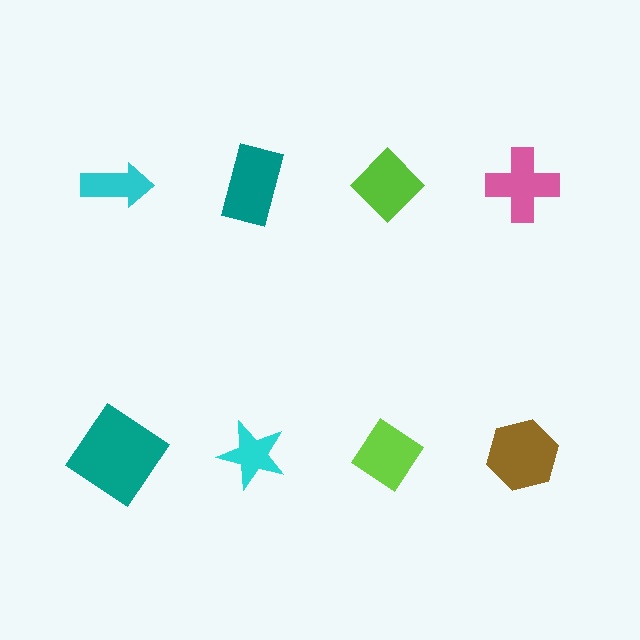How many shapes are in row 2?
4 shapes.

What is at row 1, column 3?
A lime diamond.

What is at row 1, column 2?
A teal rectangle.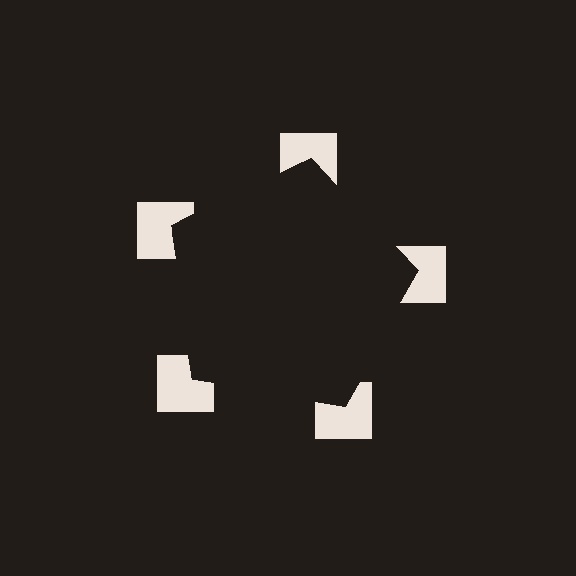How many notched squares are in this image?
There are 5 — one at each vertex of the illusory pentagon.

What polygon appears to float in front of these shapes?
An illusory pentagon — its edges are inferred from the aligned wedge cuts in the notched squares, not physically drawn.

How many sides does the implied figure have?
5 sides.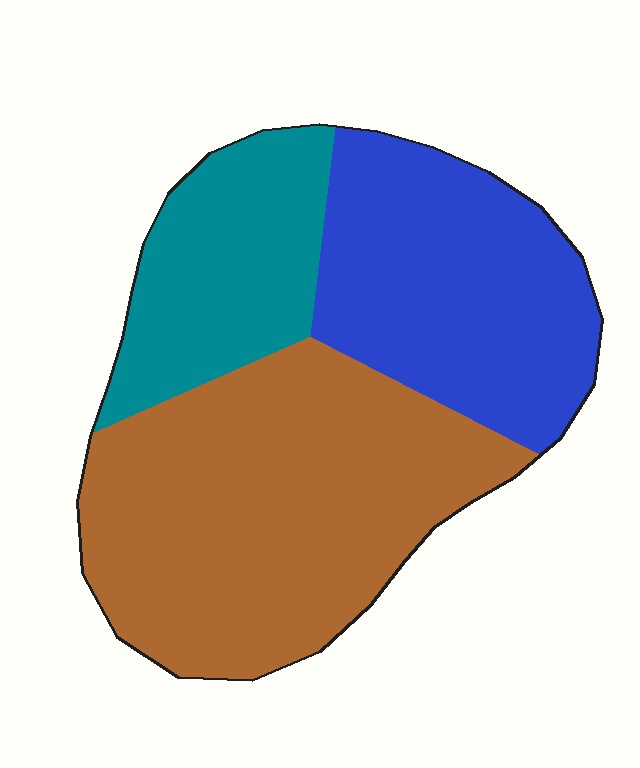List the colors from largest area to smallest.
From largest to smallest: brown, blue, teal.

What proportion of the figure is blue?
Blue covers about 30% of the figure.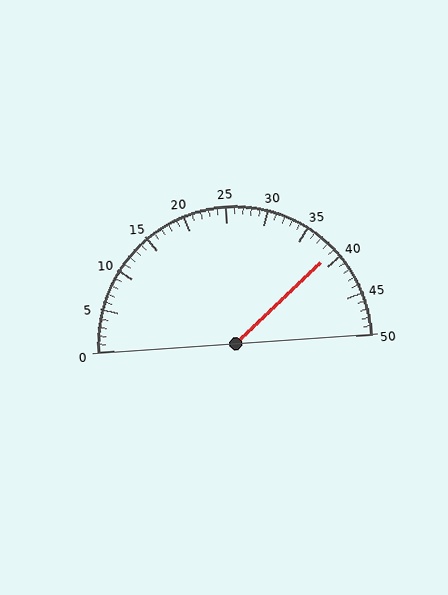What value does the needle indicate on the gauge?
The needle indicates approximately 39.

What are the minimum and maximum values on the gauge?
The gauge ranges from 0 to 50.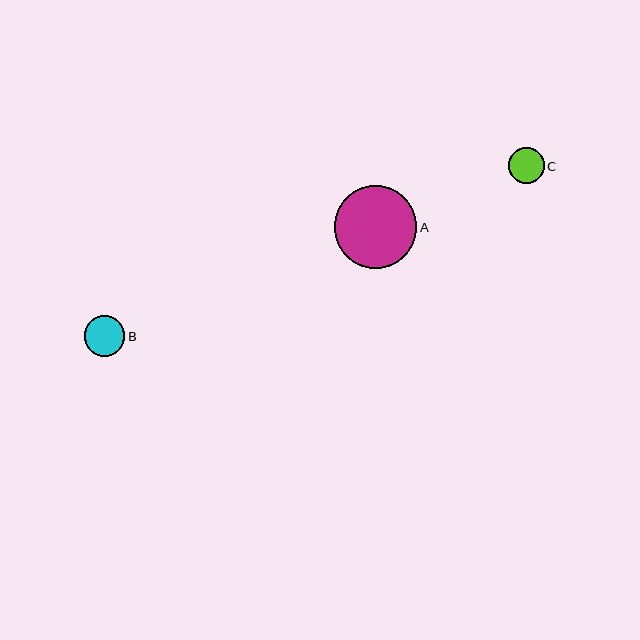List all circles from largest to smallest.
From largest to smallest: A, B, C.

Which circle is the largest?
Circle A is the largest with a size of approximately 83 pixels.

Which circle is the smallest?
Circle C is the smallest with a size of approximately 35 pixels.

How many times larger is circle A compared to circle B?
Circle A is approximately 2.0 times the size of circle B.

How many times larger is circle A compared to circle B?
Circle A is approximately 2.0 times the size of circle B.